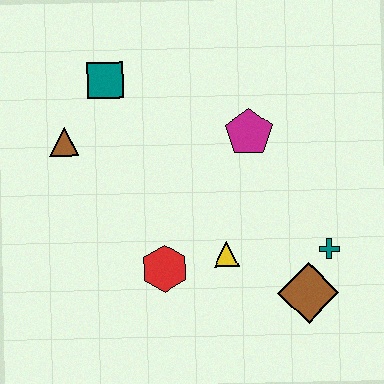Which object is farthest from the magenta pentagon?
The brown triangle is farthest from the magenta pentagon.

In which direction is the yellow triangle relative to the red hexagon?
The yellow triangle is to the right of the red hexagon.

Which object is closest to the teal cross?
The brown diamond is closest to the teal cross.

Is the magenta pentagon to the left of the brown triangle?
No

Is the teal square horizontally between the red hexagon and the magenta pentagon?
No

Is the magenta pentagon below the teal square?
Yes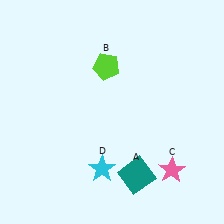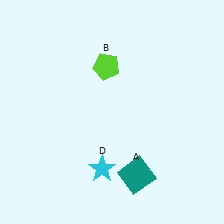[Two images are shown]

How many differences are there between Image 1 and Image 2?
There is 1 difference between the two images.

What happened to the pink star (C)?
The pink star (C) was removed in Image 2. It was in the bottom-right area of Image 1.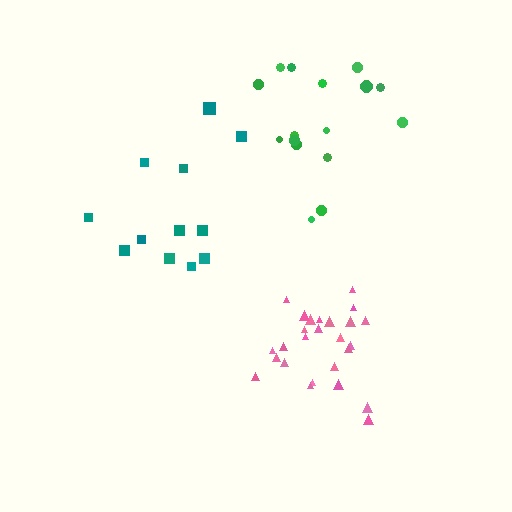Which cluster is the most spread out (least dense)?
Green.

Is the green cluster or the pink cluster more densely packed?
Pink.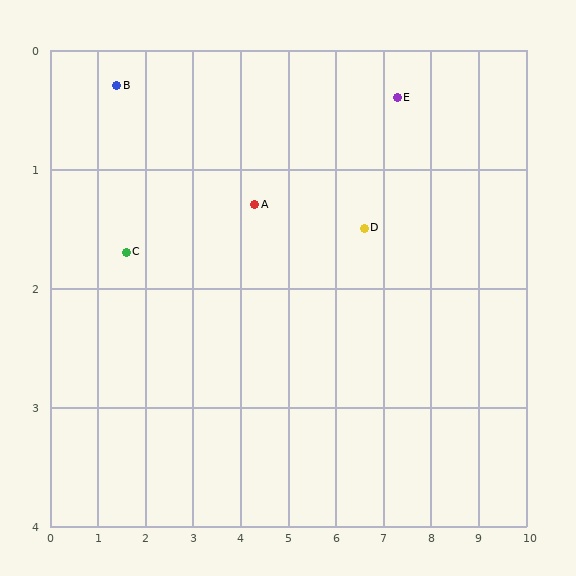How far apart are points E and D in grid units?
Points E and D are about 1.3 grid units apart.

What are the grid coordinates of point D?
Point D is at approximately (6.6, 1.5).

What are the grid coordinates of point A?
Point A is at approximately (4.3, 1.3).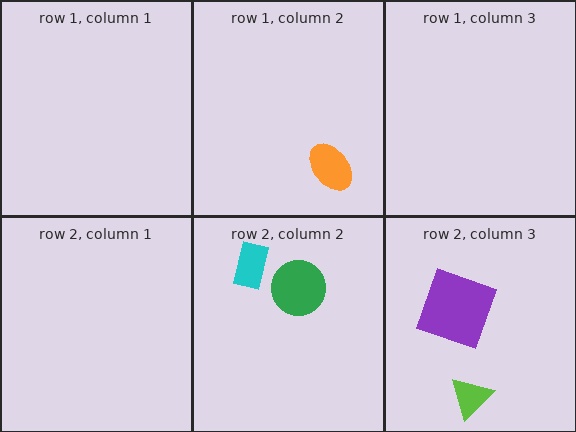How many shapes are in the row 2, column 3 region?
2.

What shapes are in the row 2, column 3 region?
The lime triangle, the purple square.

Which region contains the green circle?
The row 2, column 2 region.